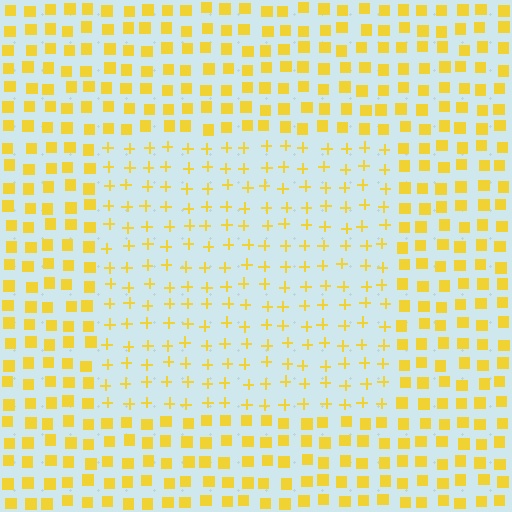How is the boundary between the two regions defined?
The boundary is defined by a change in element shape: plus signs inside vs. squares outside. All elements share the same color and spacing.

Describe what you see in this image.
The image is filled with small yellow elements arranged in a uniform grid. A rectangle-shaped region contains plus signs, while the surrounding area contains squares. The boundary is defined purely by the change in element shape.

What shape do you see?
I see a rectangle.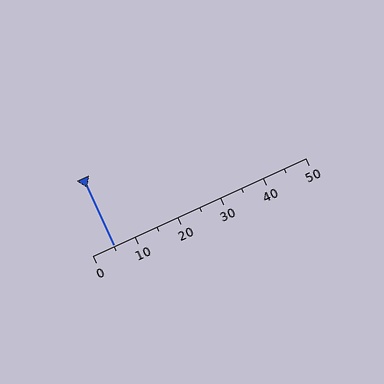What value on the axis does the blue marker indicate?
The marker indicates approximately 5.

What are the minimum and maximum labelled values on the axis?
The axis runs from 0 to 50.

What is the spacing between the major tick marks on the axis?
The major ticks are spaced 10 apart.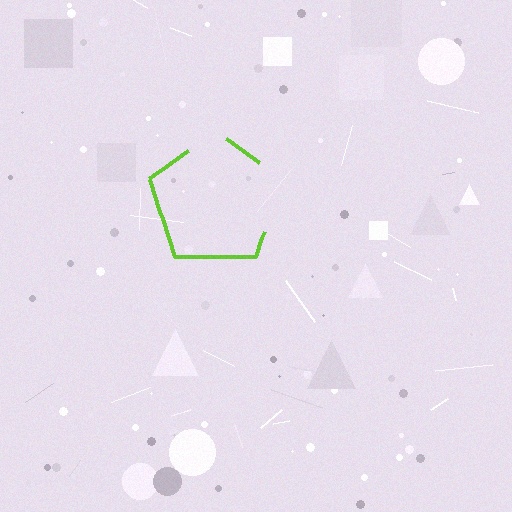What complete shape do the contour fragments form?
The contour fragments form a pentagon.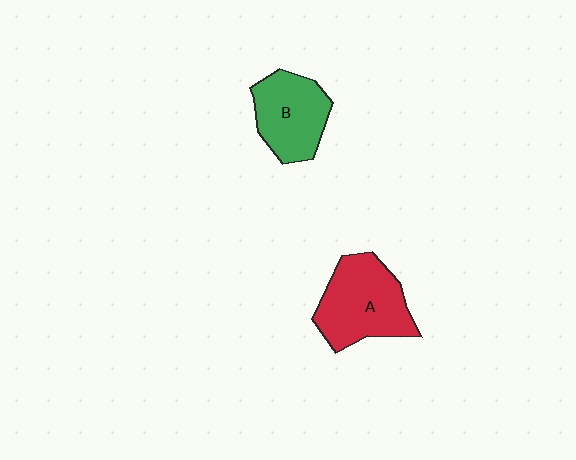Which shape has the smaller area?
Shape B (green).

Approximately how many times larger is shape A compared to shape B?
Approximately 1.2 times.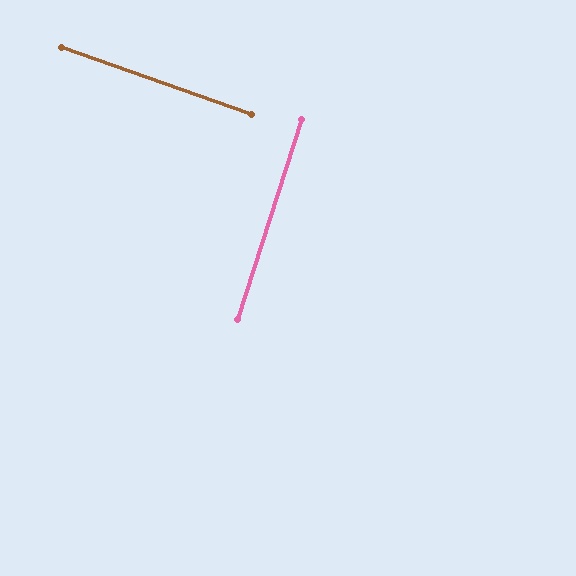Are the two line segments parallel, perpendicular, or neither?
Perpendicular — they meet at approximately 88°.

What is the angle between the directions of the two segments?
Approximately 88 degrees.